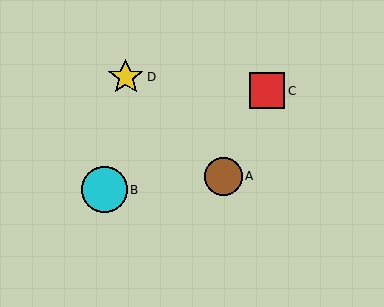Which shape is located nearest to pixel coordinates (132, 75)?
The yellow star (labeled D) at (126, 77) is nearest to that location.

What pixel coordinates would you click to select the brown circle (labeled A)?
Click at (223, 176) to select the brown circle A.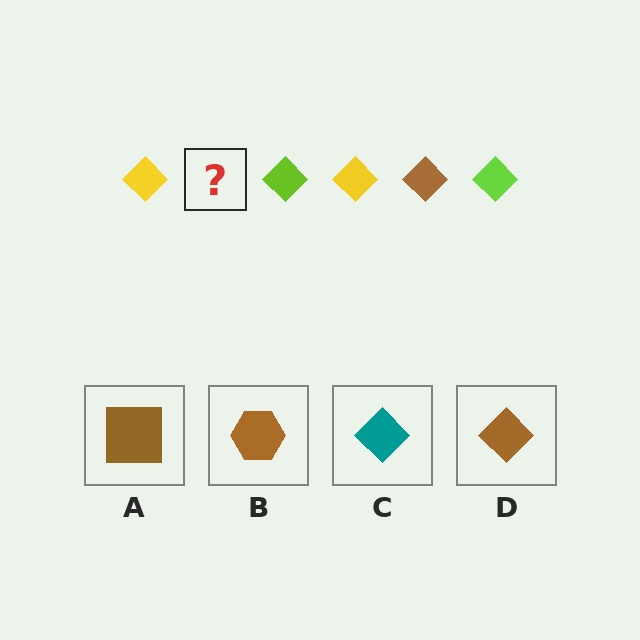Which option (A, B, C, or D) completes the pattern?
D.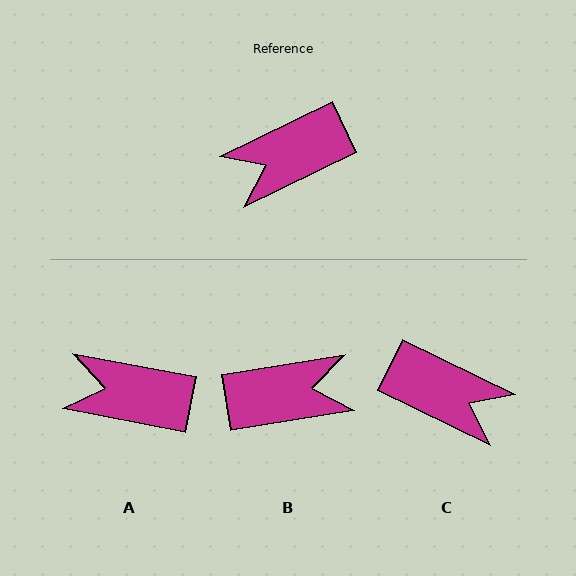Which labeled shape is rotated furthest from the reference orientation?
B, about 163 degrees away.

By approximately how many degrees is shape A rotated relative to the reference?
Approximately 37 degrees clockwise.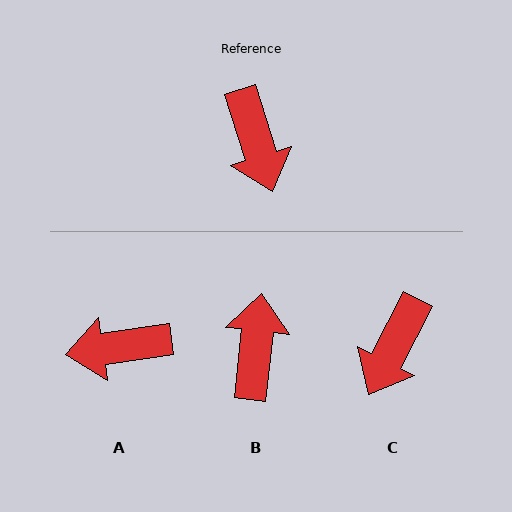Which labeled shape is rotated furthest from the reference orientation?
B, about 156 degrees away.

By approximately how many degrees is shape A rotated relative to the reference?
Approximately 99 degrees clockwise.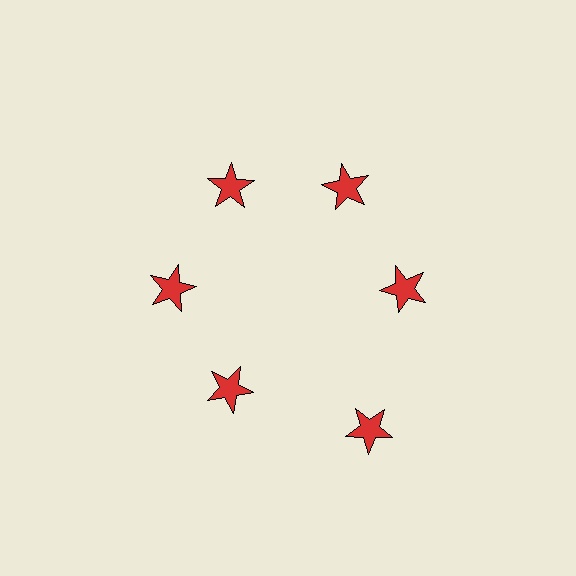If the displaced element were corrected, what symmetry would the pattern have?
It would have 6-fold rotational symmetry — the pattern would map onto itself every 60 degrees.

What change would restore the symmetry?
The symmetry would be restored by moving it inward, back onto the ring so that all 6 stars sit at equal angles and equal distance from the center.